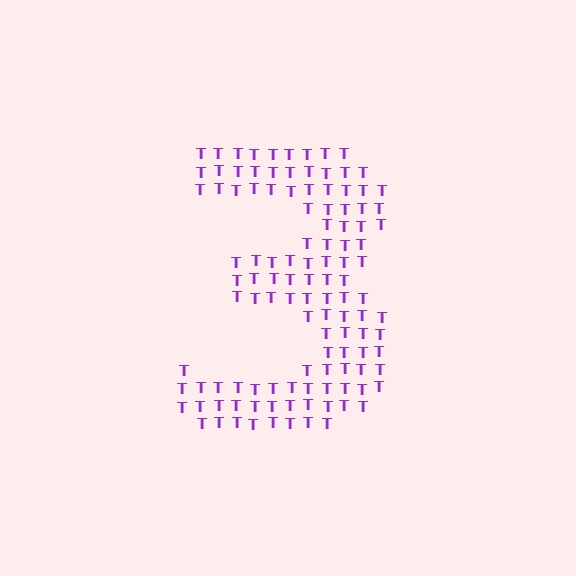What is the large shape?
The large shape is the digit 3.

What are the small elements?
The small elements are letter T's.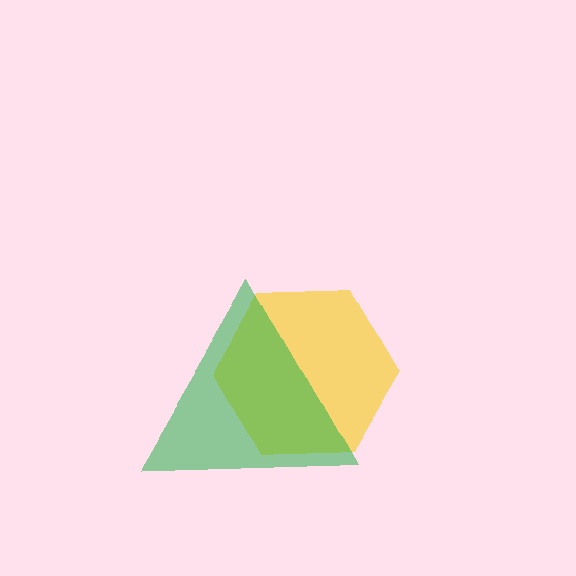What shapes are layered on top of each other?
The layered shapes are: a yellow hexagon, a green triangle.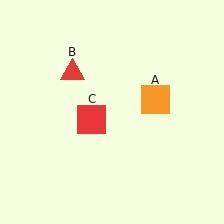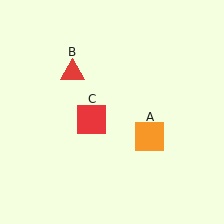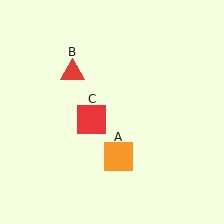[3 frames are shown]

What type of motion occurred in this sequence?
The orange square (object A) rotated clockwise around the center of the scene.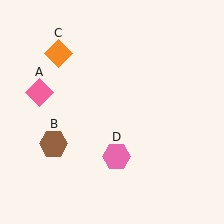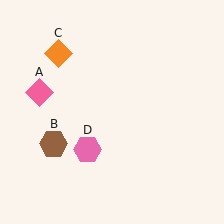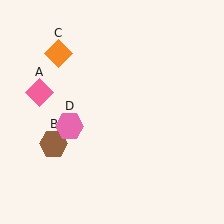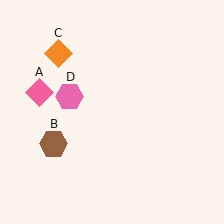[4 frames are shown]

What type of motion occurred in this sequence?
The pink hexagon (object D) rotated clockwise around the center of the scene.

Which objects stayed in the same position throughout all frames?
Pink diamond (object A) and brown hexagon (object B) and orange diamond (object C) remained stationary.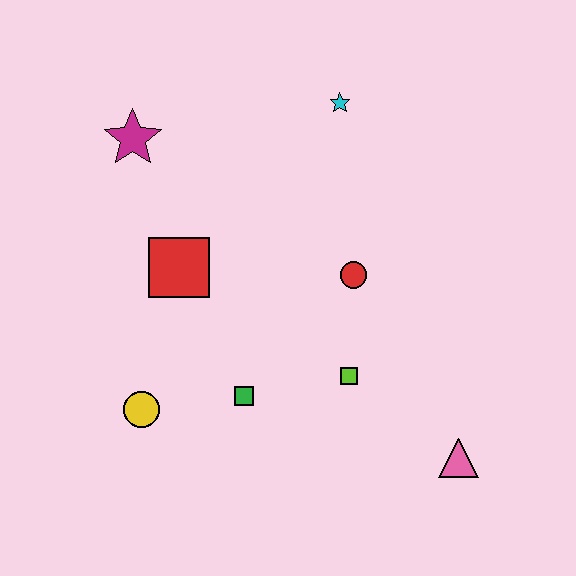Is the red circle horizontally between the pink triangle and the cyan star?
Yes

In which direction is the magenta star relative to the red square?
The magenta star is above the red square.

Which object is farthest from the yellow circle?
The cyan star is farthest from the yellow circle.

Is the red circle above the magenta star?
No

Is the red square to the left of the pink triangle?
Yes